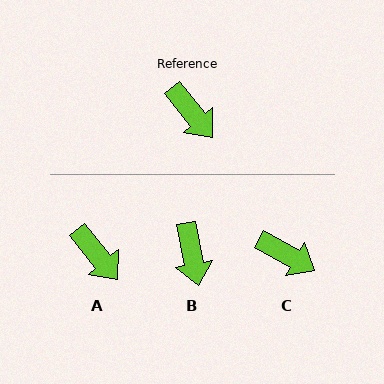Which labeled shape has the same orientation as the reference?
A.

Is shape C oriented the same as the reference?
No, it is off by about 21 degrees.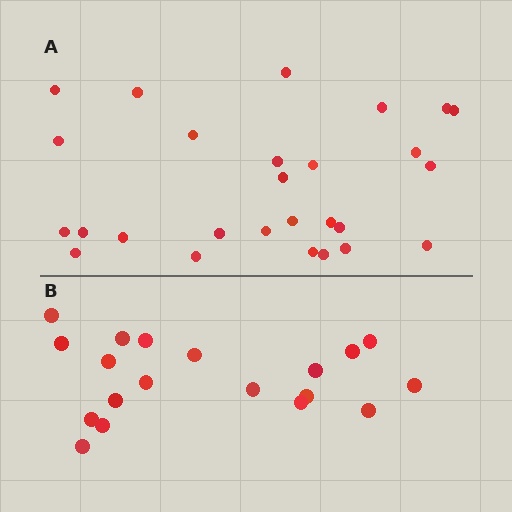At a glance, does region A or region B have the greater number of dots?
Region A (the top region) has more dots.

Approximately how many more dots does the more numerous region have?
Region A has roughly 8 or so more dots than region B.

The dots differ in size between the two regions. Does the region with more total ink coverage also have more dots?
No. Region B has more total ink coverage because its dots are larger, but region A actually contains more individual dots. Total area can be misleading — the number of items is what matters here.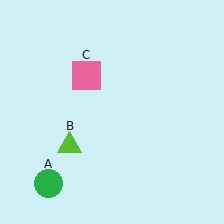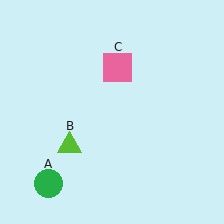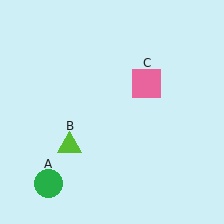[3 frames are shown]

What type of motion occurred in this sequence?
The pink square (object C) rotated clockwise around the center of the scene.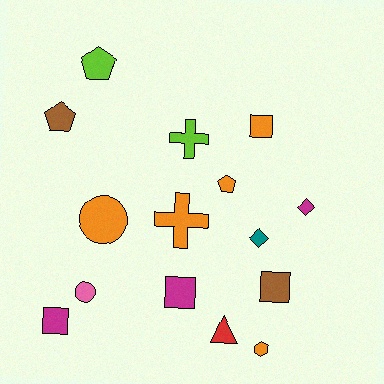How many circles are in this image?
There are 2 circles.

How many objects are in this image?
There are 15 objects.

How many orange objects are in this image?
There are 5 orange objects.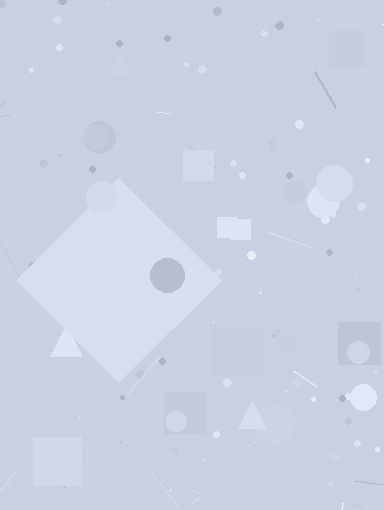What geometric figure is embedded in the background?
A diamond is embedded in the background.